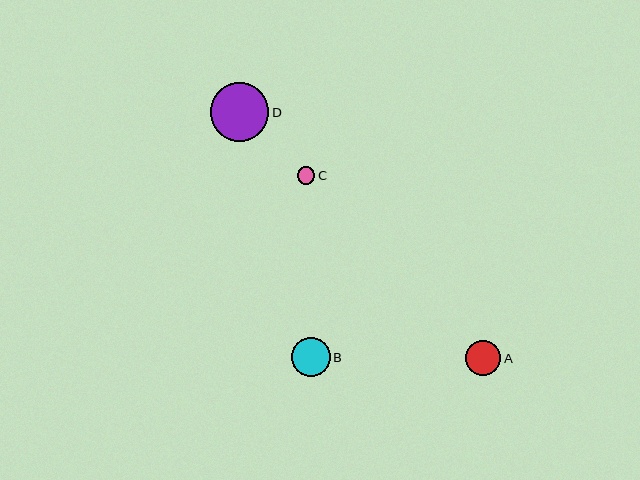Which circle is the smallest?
Circle C is the smallest with a size of approximately 18 pixels.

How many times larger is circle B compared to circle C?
Circle B is approximately 2.2 times the size of circle C.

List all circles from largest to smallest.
From largest to smallest: D, B, A, C.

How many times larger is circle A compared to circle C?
Circle A is approximately 2.0 times the size of circle C.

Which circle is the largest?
Circle D is the largest with a size of approximately 59 pixels.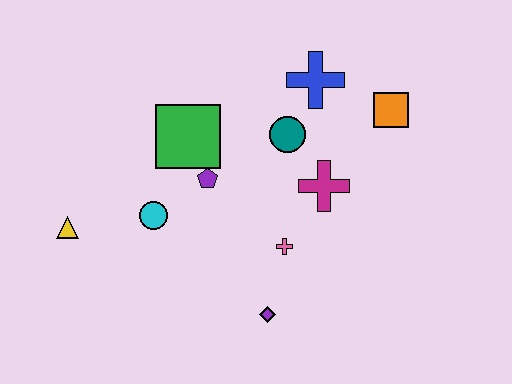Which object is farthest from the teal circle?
The yellow triangle is farthest from the teal circle.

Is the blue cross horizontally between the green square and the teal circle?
No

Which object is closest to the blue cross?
The teal circle is closest to the blue cross.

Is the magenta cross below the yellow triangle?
No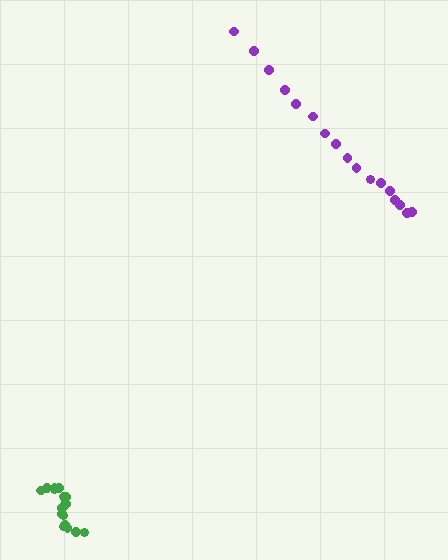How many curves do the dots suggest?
There are 2 distinct paths.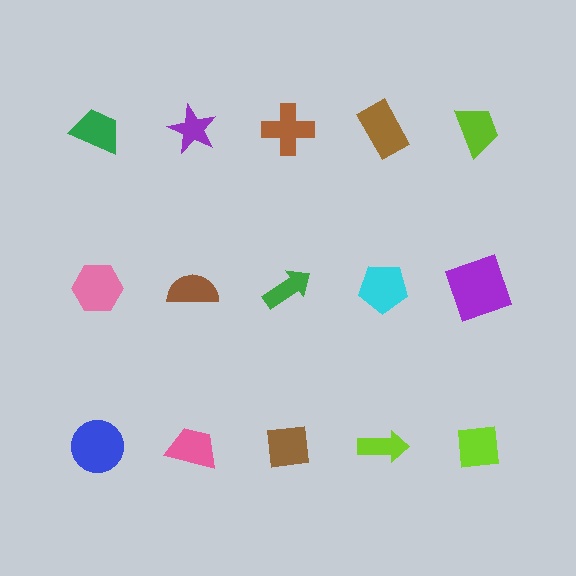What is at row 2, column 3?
A green arrow.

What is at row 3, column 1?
A blue circle.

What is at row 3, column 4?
A lime arrow.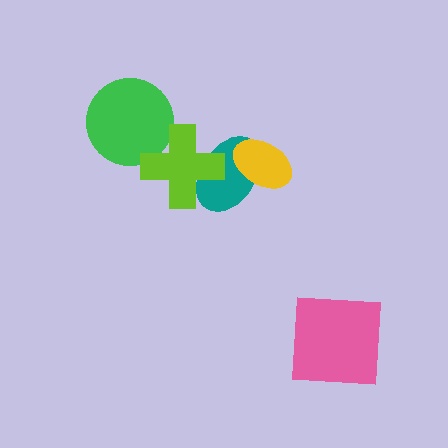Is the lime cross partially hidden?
No, no other shape covers it.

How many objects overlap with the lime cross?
2 objects overlap with the lime cross.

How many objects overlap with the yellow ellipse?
1 object overlaps with the yellow ellipse.